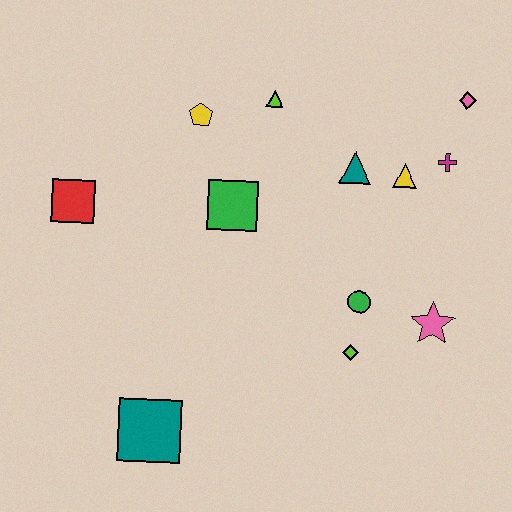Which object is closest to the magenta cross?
The yellow triangle is closest to the magenta cross.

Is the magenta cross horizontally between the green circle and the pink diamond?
Yes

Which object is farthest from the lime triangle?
The teal square is farthest from the lime triangle.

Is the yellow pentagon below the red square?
No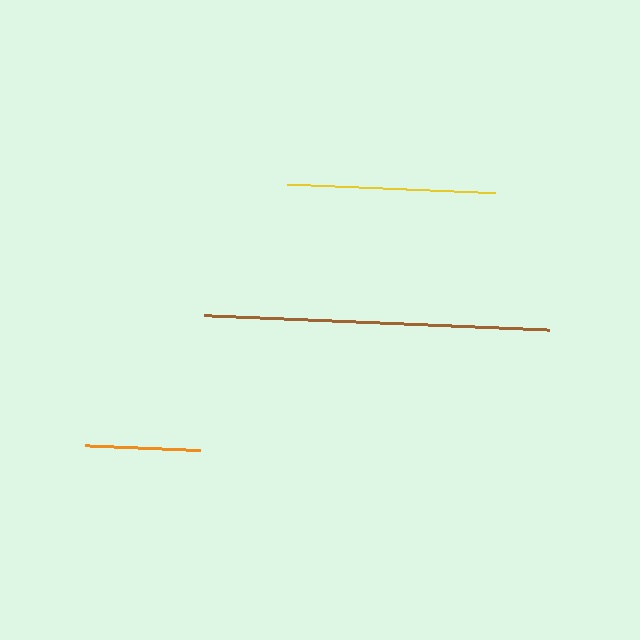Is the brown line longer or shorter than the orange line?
The brown line is longer than the orange line.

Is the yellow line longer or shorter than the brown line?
The brown line is longer than the yellow line.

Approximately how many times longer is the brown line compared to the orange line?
The brown line is approximately 3.0 times the length of the orange line.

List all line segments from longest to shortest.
From longest to shortest: brown, yellow, orange.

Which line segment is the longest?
The brown line is the longest at approximately 345 pixels.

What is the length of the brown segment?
The brown segment is approximately 345 pixels long.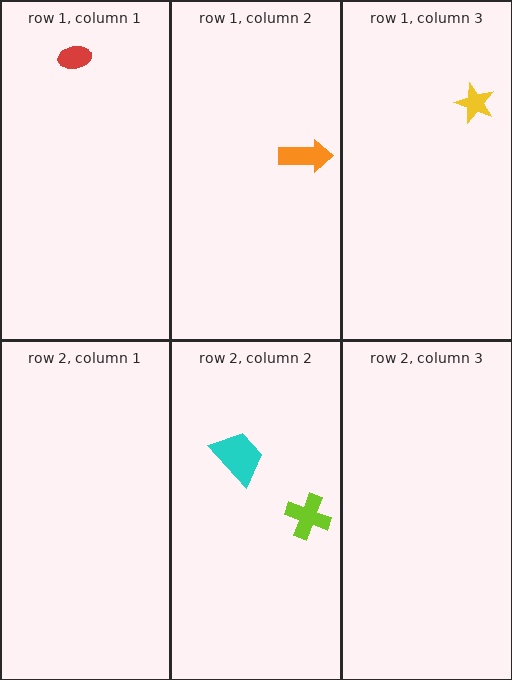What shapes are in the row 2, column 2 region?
The cyan trapezoid, the lime cross.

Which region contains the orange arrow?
The row 1, column 2 region.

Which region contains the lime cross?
The row 2, column 2 region.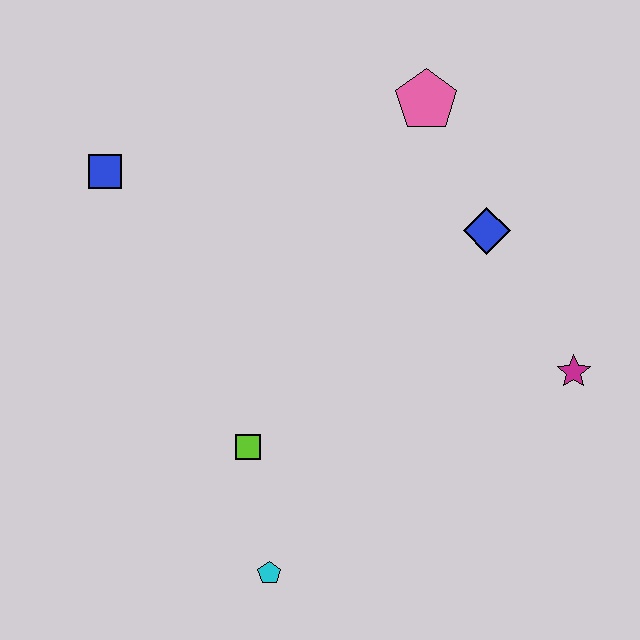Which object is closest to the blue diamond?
The pink pentagon is closest to the blue diamond.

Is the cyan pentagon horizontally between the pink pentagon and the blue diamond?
No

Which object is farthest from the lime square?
The pink pentagon is farthest from the lime square.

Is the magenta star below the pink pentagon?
Yes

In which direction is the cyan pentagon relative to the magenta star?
The cyan pentagon is to the left of the magenta star.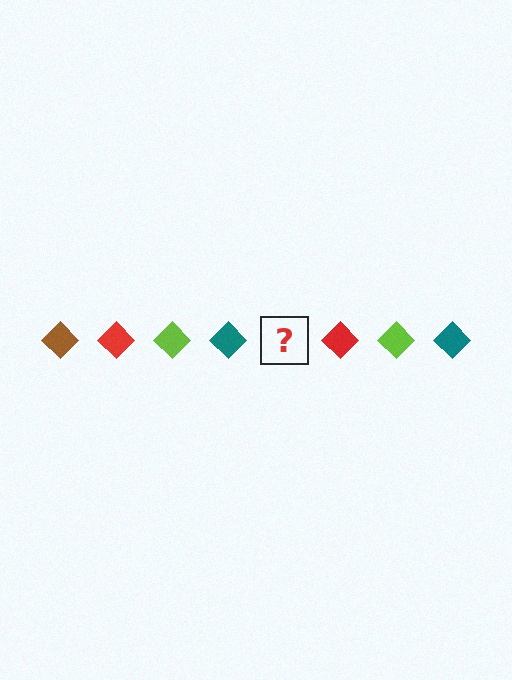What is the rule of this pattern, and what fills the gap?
The rule is that the pattern cycles through brown, red, lime, teal diamonds. The gap should be filled with a brown diamond.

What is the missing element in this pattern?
The missing element is a brown diamond.